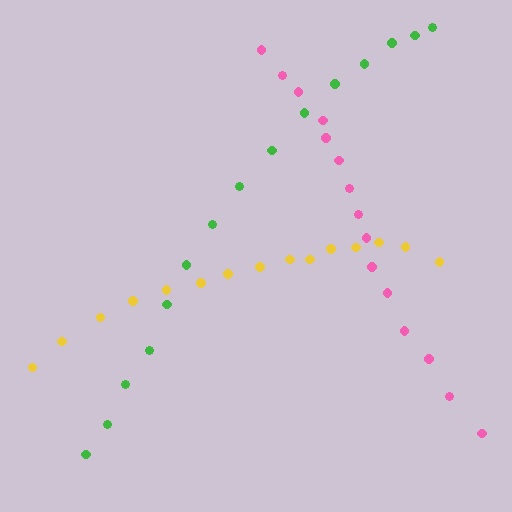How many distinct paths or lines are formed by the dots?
There are 3 distinct paths.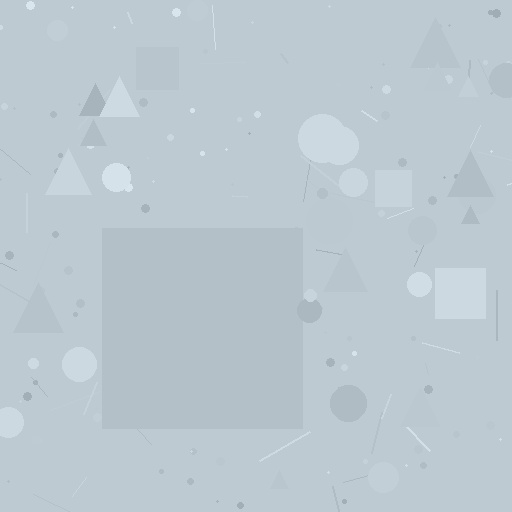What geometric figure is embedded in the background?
A square is embedded in the background.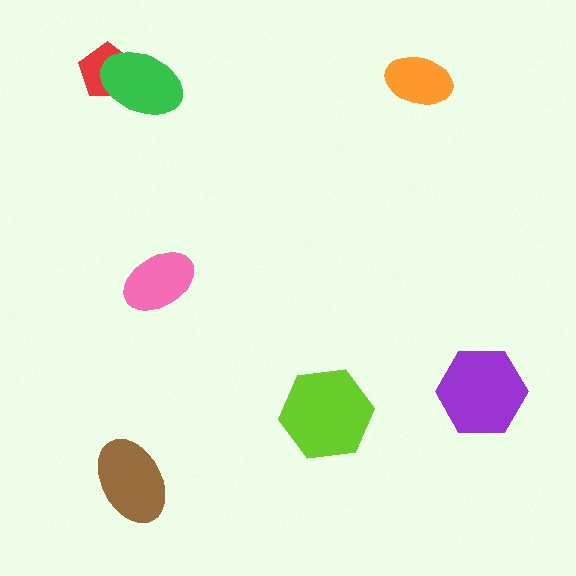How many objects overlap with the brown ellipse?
0 objects overlap with the brown ellipse.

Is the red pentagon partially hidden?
Yes, it is partially covered by another shape.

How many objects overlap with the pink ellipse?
0 objects overlap with the pink ellipse.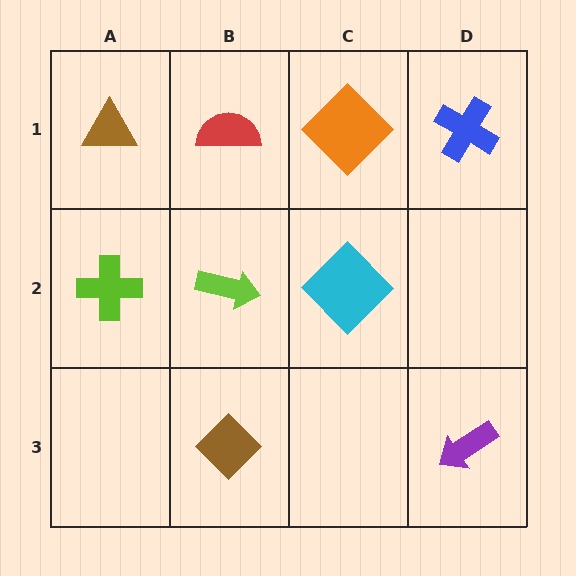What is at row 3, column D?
A purple arrow.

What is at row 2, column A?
A lime cross.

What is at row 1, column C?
An orange diamond.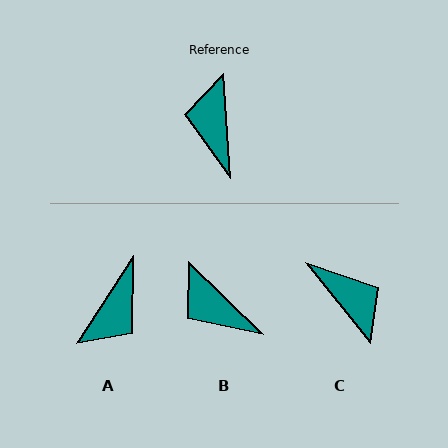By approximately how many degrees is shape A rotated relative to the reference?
Approximately 144 degrees counter-clockwise.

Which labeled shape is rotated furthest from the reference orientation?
C, about 144 degrees away.